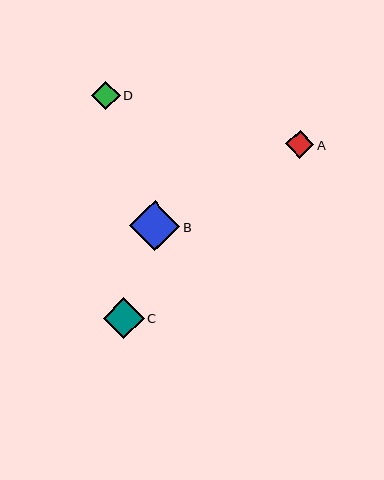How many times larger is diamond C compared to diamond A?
Diamond C is approximately 1.4 times the size of diamond A.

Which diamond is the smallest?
Diamond A is the smallest with a size of approximately 28 pixels.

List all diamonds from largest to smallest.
From largest to smallest: B, C, D, A.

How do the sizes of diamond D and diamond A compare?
Diamond D and diamond A are approximately the same size.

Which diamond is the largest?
Diamond B is the largest with a size of approximately 51 pixels.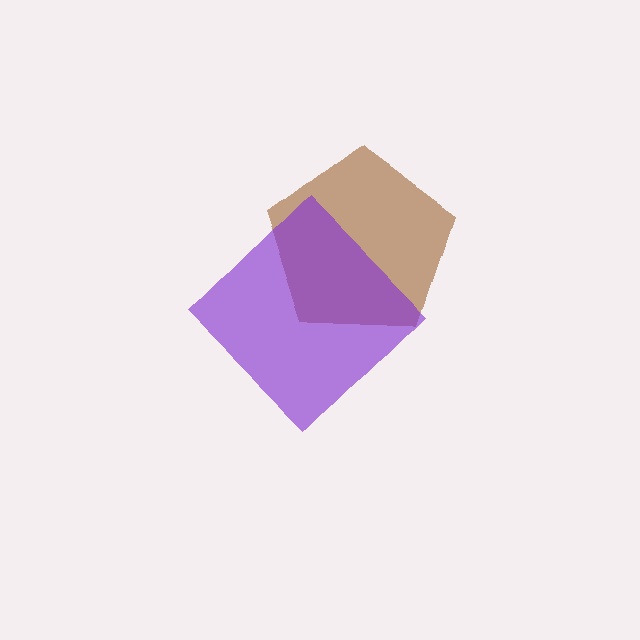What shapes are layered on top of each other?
The layered shapes are: a brown pentagon, a purple diamond.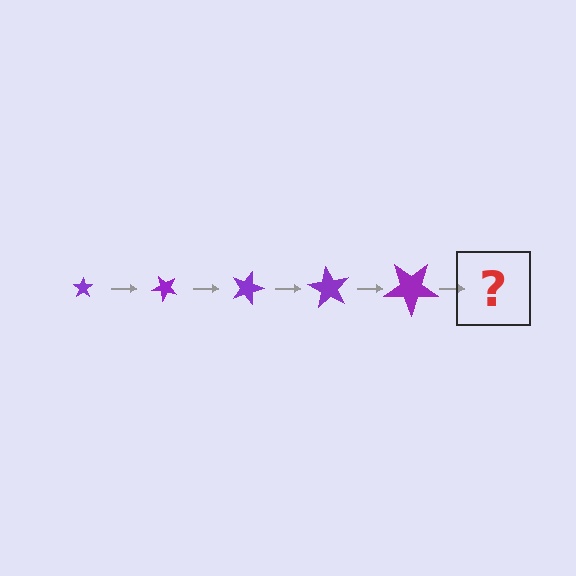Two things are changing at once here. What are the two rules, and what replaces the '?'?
The two rules are that the star grows larger each step and it rotates 45 degrees each step. The '?' should be a star, larger than the previous one and rotated 225 degrees from the start.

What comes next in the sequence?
The next element should be a star, larger than the previous one and rotated 225 degrees from the start.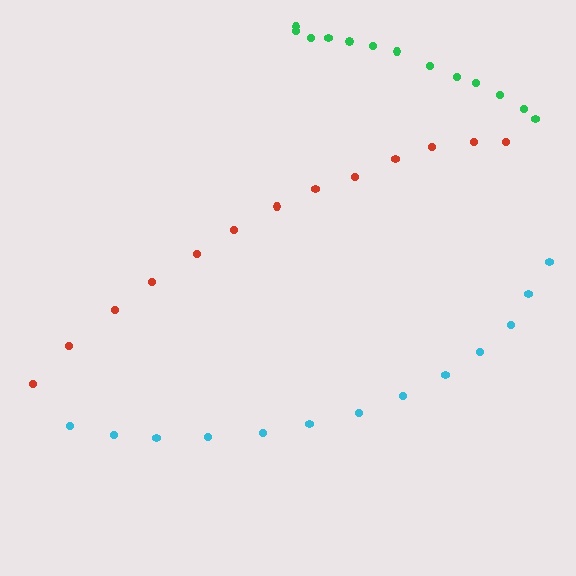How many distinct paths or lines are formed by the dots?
There are 3 distinct paths.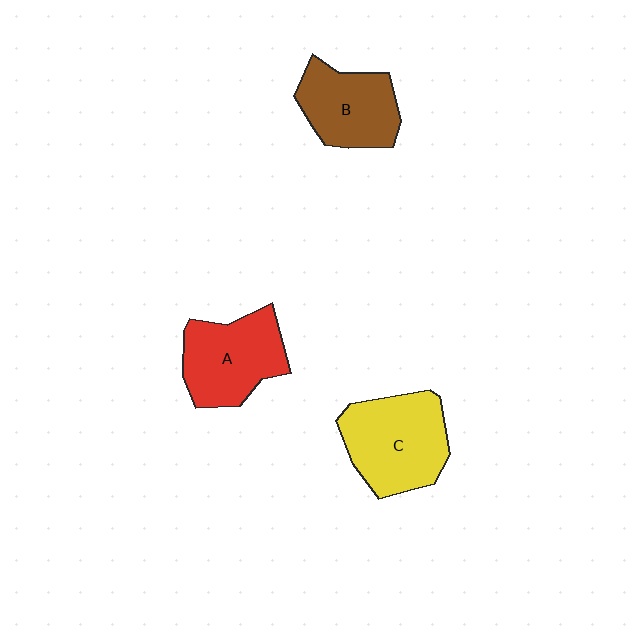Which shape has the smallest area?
Shape B (brown).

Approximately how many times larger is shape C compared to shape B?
Approximately 1.3 times.